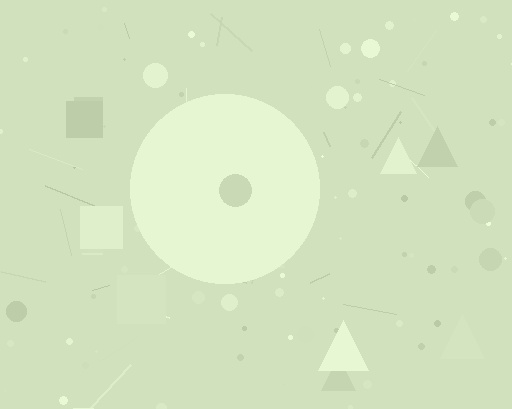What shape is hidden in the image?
A circle is hidden in the image.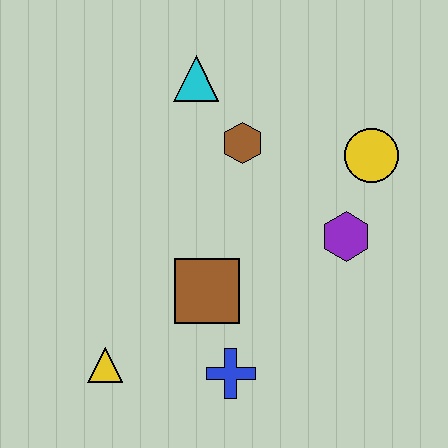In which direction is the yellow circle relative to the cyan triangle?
The yellow circle is to the right of the cyan triangle.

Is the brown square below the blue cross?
No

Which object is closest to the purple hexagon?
The yellow circle is closest to the purple hexagon.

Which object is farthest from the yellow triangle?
The yellow circle is farthest from the yellow triangle.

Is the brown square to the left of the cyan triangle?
No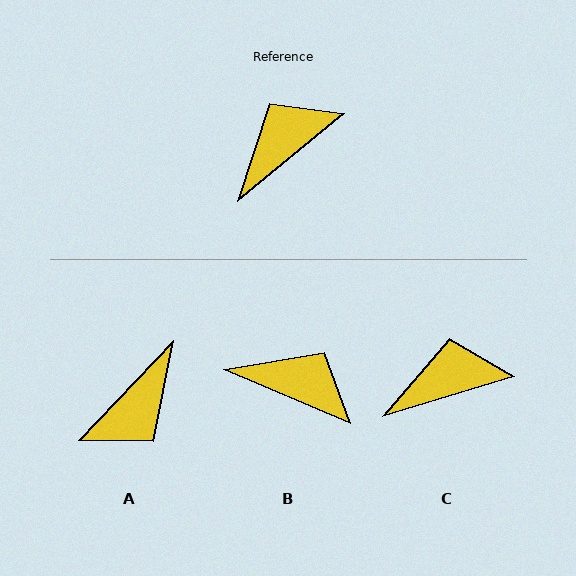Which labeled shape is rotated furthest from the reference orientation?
A, about 173 degrees away.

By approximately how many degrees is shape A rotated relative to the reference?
Approximately 173 degrees clockwise.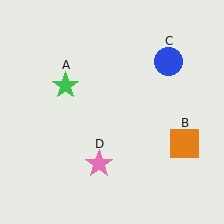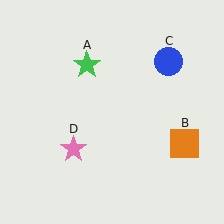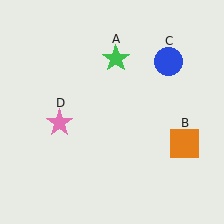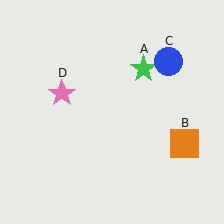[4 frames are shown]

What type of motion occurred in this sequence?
The green star (object A), pink star (object D) rotated clockwise around the center of the scene.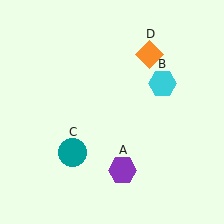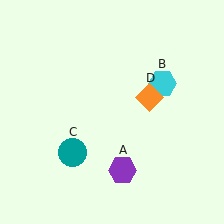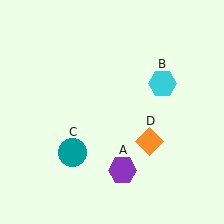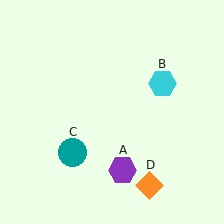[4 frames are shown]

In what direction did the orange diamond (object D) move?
The orange diamond (object D) moved down.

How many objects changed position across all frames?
1 object changed position: orange diamond (object D).